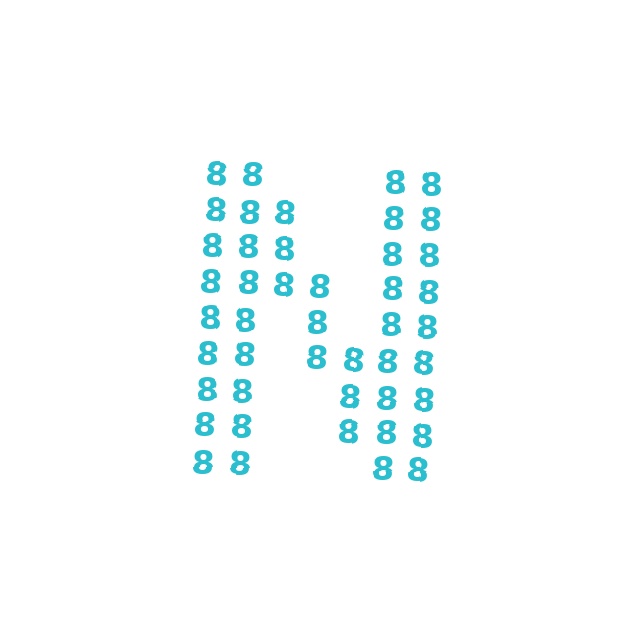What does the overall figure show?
The overall figure shows the letter N.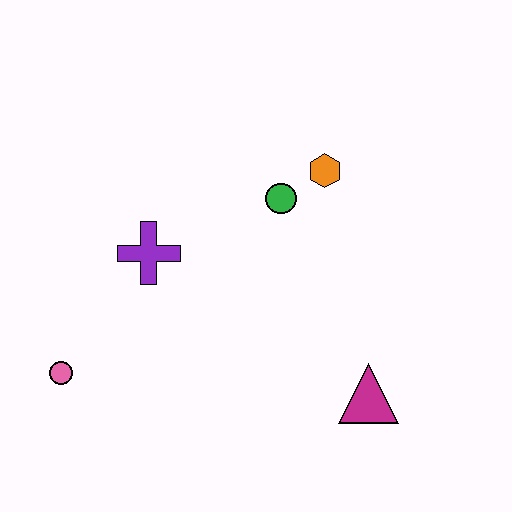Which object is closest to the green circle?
The orange hexagon is closest to the green circle.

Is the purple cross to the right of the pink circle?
Yes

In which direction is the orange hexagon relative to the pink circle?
The orange hexagon is to the right of the pink circle.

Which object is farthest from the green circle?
The pink circle is farthest from the green circle.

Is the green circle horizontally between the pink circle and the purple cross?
No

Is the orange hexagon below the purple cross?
No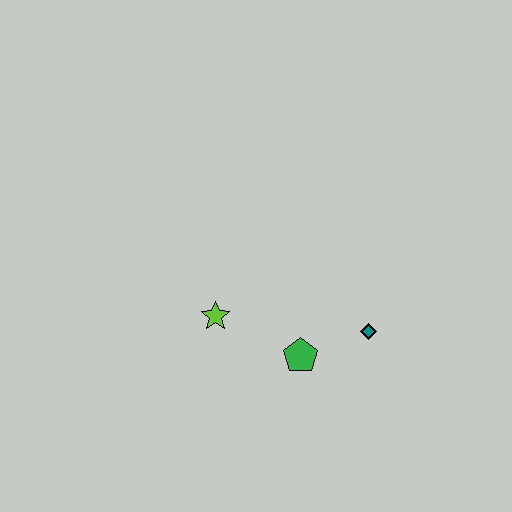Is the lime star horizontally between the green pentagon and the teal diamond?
No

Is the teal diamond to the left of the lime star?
No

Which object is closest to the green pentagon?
The teal diamond is closest to the green pentagon.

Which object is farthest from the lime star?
The teal diamond is farthest from the lime star.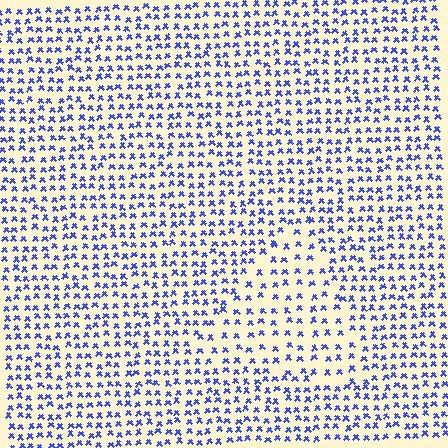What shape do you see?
I see a triangle.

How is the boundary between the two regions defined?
The boundary is defined by a change in element density (approximately 1.6x ratio). All elements are the same color, size, and shape.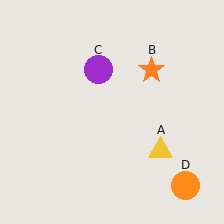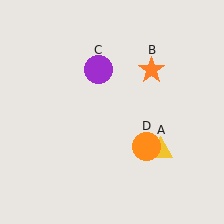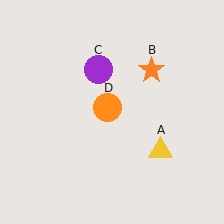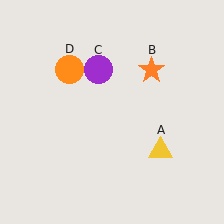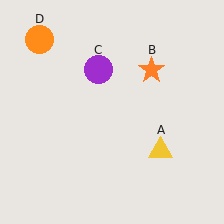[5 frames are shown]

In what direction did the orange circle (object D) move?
The orange circle (object D) moved up and to the left.